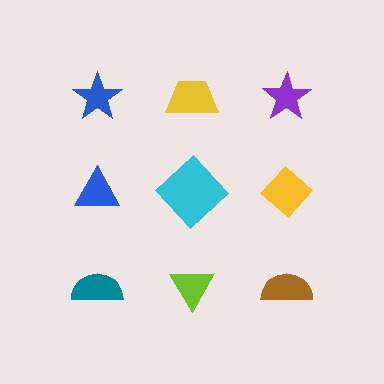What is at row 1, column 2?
A yellow trapezoid.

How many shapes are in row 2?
3 shapes.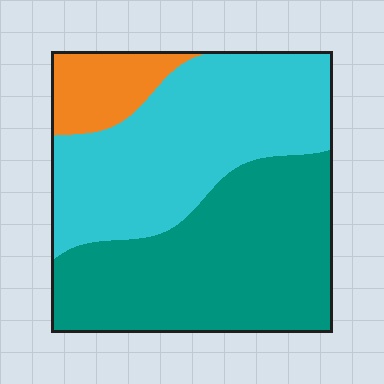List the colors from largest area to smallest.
From largest to smallest: teal, cyan, orange.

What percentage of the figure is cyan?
Cyan takes up between a third and a half of the figure.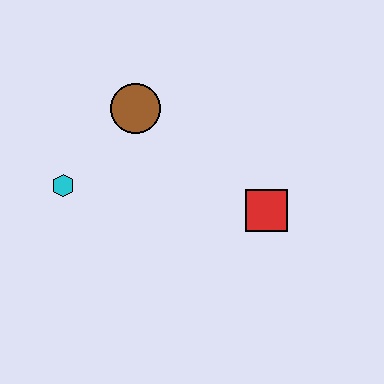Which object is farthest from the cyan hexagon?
The red square is farthest from the cyan hexagon.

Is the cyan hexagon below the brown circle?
Yes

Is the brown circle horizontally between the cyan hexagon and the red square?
Yes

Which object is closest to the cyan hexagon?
The brown circle is closest to the cyan hexagon.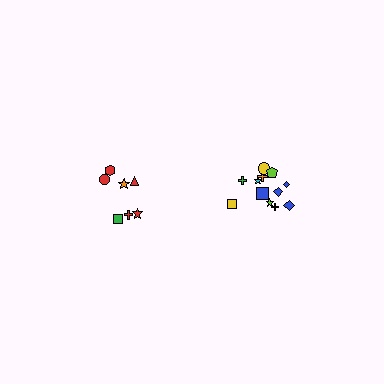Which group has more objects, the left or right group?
The right group.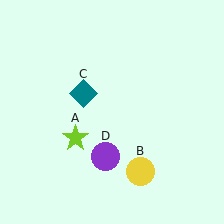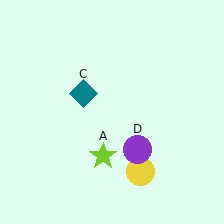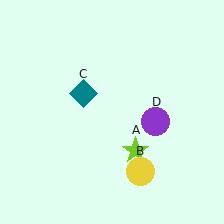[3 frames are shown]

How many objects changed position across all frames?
2 objects changed position: lime star (object A), purple circle (object D).